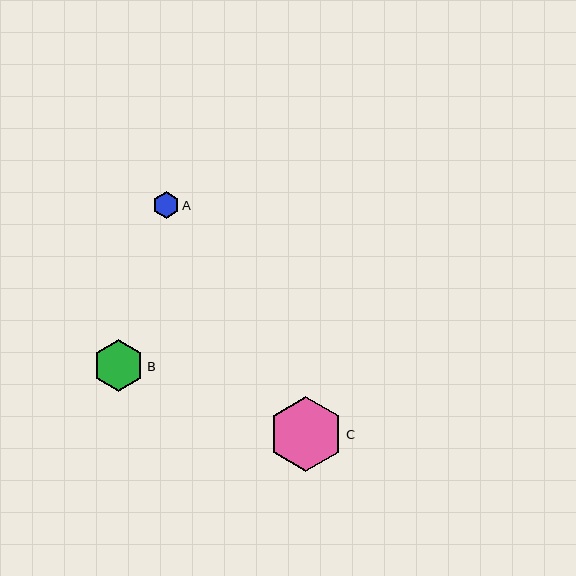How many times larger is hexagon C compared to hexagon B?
Hexagon C is approximately 1.4 times the size of hexagon B.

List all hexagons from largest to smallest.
From largest to smallest: C, B, A.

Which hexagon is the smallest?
Hexagon A is the smallest with a size of approximately 26 pixels.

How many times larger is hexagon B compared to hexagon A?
Hexagon B is approximately 2.0 times the size of hexagon A.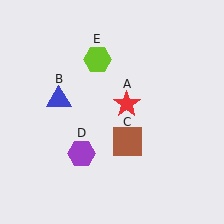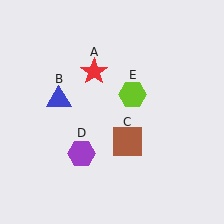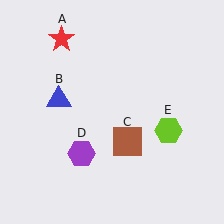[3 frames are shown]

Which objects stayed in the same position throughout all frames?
Blue triangle (object B) and brown square (object C) and purple hexagon (object D) remained stationary.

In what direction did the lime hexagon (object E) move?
The lime hexagon (object E) moved down and to the right.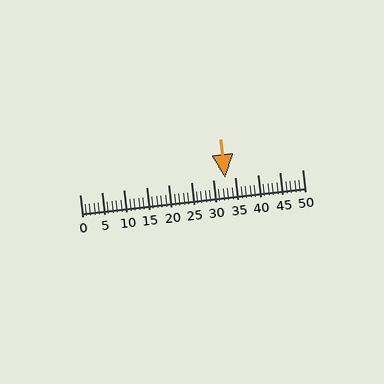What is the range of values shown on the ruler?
The ruler shows values from 0 to 50.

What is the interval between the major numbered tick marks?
The major tick marks are spaced 5 units apart.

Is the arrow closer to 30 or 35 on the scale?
The arrow is closer to 35.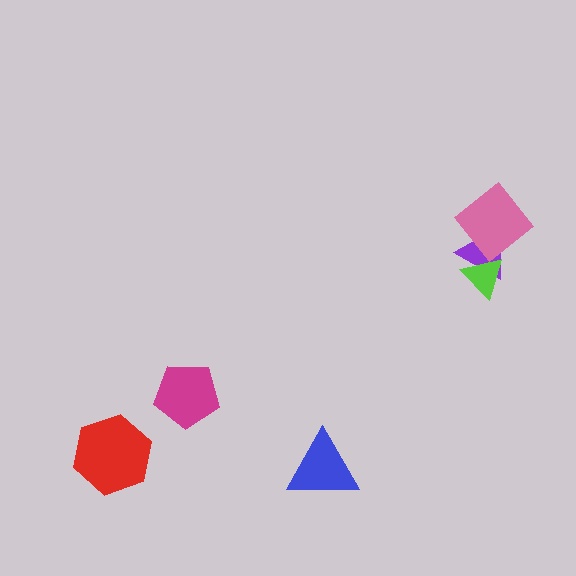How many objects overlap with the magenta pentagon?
0 objects overlap with the magenta pentagon.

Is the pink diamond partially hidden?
No, no other shape covers it.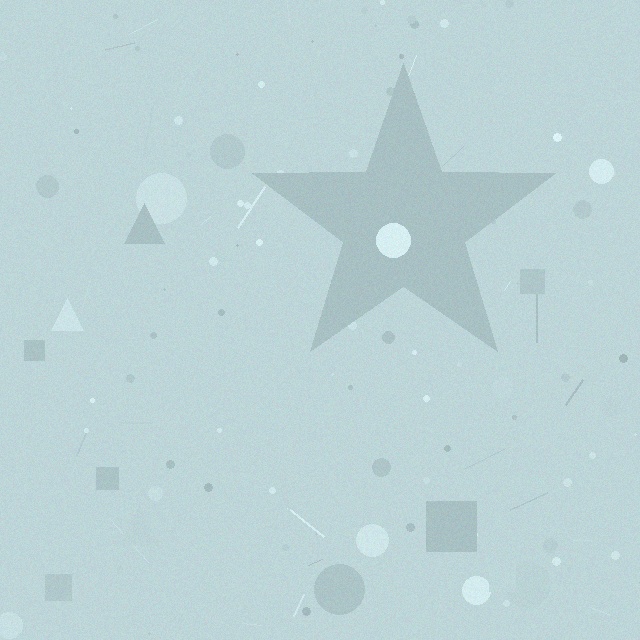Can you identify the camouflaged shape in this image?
The camouflaged shape is a star.